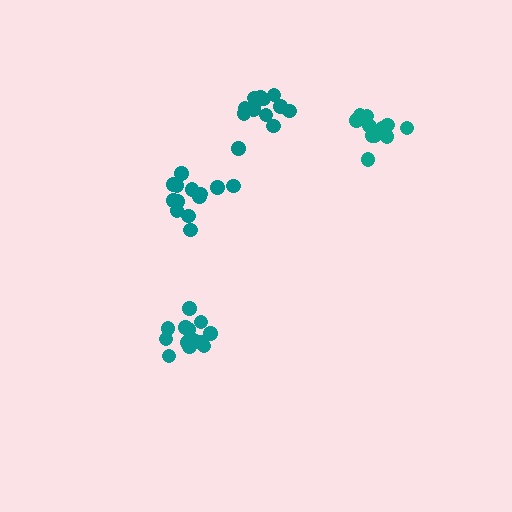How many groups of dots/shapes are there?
There are 4 groups.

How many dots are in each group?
Group 1: 11 dots, Group 2: 13 dots, Group 3: 13 dots, Group 4: 13 dots (50 total).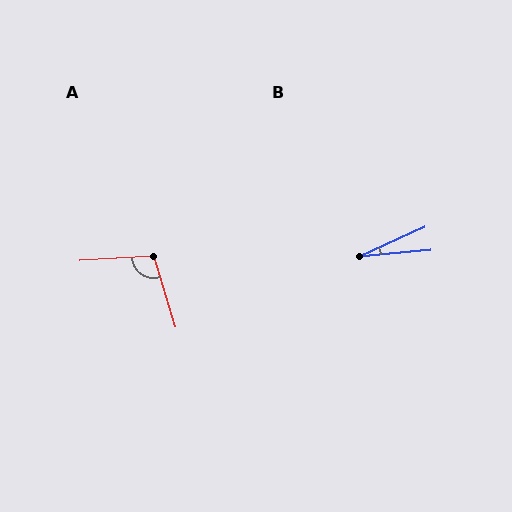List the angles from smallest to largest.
B (19°), A (103°).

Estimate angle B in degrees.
Approximately 19 degrees.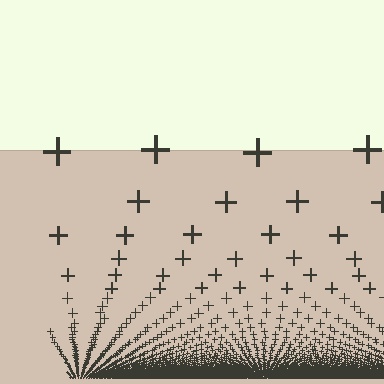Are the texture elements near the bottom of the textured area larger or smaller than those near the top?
Smaller. The gradient is inverted — elements near the bottom are smaller and denser.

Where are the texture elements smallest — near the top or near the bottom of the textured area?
Near the bottom.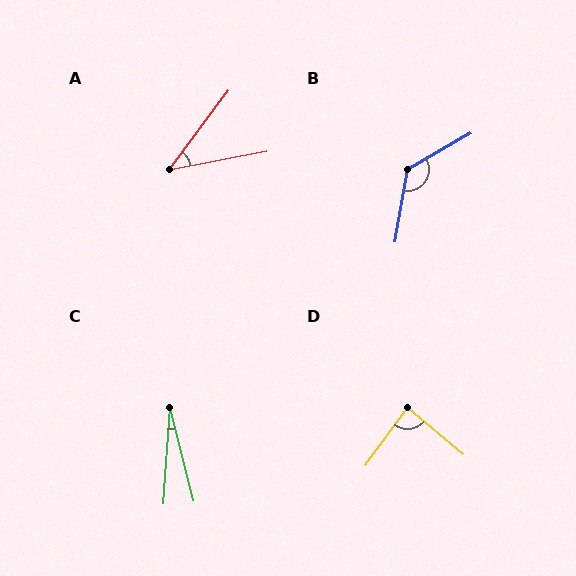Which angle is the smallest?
C, at approximately 18 degrees.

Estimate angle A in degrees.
Approximately 42 degrees.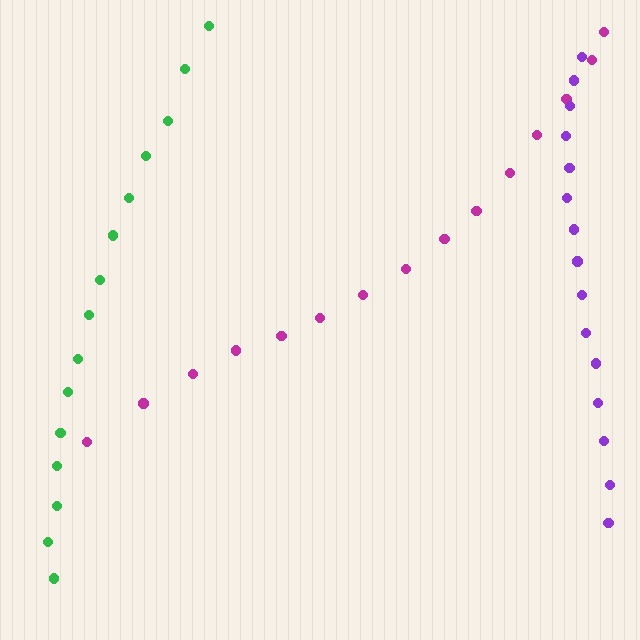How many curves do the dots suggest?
There are 3 distinct paths.